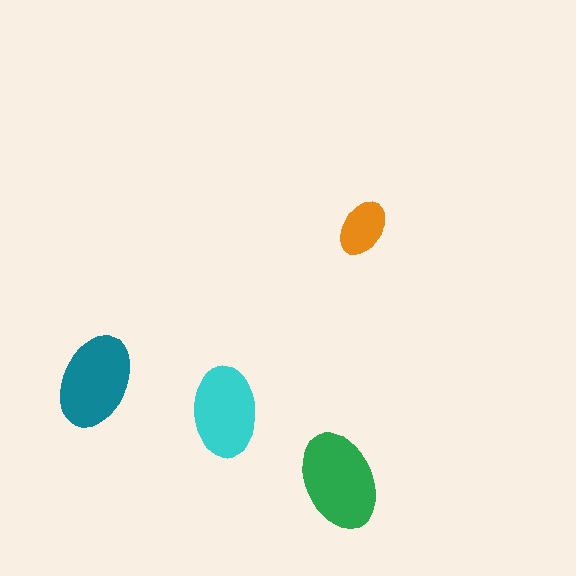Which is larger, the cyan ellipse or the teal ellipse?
The teal one.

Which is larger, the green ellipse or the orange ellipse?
The green one.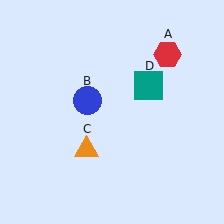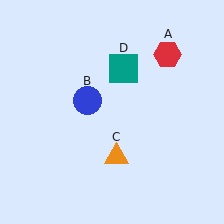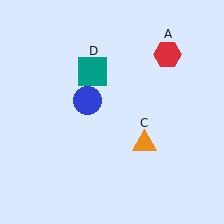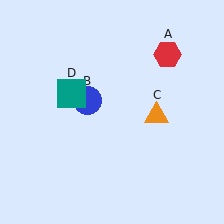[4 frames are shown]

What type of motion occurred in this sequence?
The orange triangle (object C), teal square (object D) rotated counterclockwise around the center of the scene.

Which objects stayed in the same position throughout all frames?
Red hexagon (object A) and blue circle (object B) remained stationary.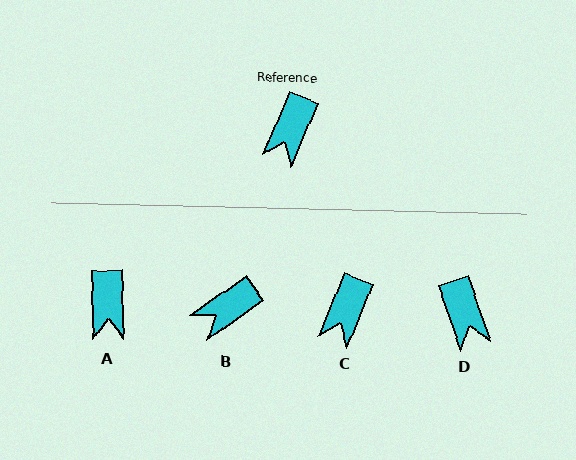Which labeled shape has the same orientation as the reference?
C.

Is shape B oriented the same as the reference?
No, it is off by about 32 degrees.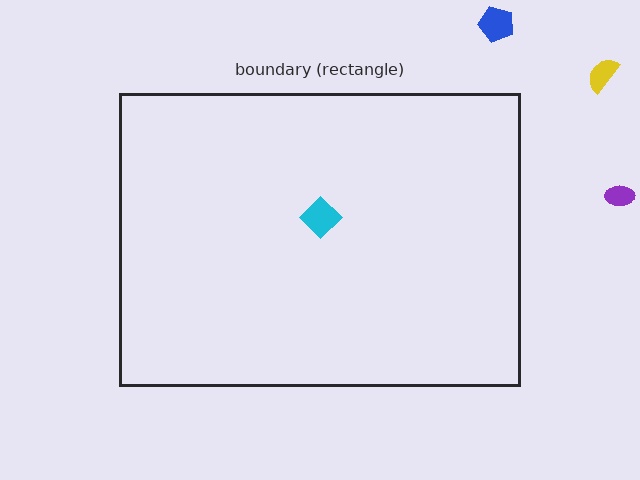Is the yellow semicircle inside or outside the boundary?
Outside.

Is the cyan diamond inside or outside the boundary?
Inside.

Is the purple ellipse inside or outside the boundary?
Outside.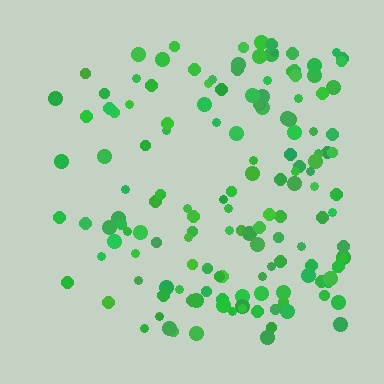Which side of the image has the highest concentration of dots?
The right.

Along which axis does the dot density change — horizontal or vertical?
Horizontal.